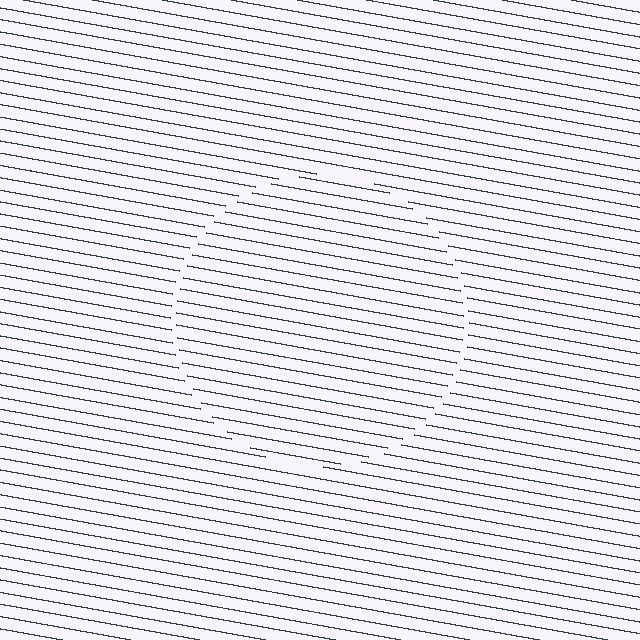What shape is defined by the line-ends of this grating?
An illusory circle. The interior of the shape contains the same grating, shifted by half a period — the contour is defined by the phase discontinuity where line-ends from the inner and outer gratings abut.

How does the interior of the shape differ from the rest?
The interior of the shape contains the same grating, shifted by half a period — the contour is defined by the phase discontinuity where line-ends from the inner and outer gratings abut.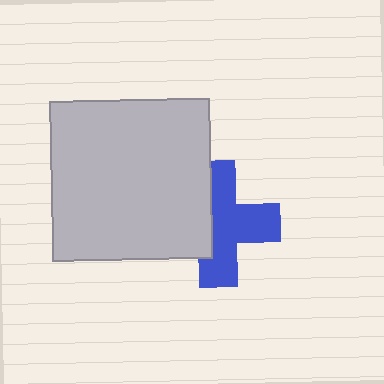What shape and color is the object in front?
The object in front is a light gray square.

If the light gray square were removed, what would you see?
You would see the complete blue cross.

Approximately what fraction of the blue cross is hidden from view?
Roughly 37% of the blue cross is hidden behind the light gray square.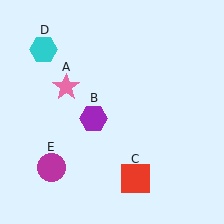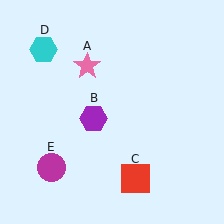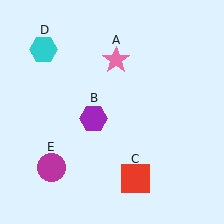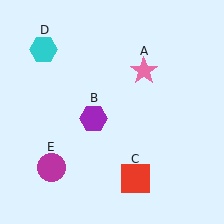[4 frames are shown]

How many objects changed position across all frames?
1 object changed position: pink star (object A).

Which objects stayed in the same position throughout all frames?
Purple hexagon (object B) and red square (object C) and cyan hexagon (object D) and magenta circle (object E) remained stationary.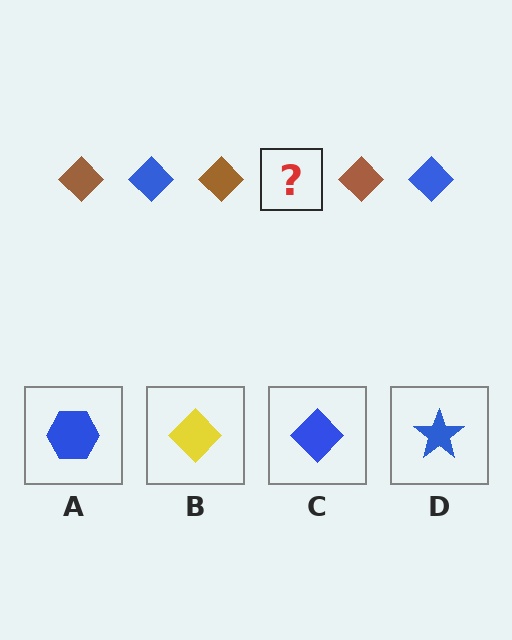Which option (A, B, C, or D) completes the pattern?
C.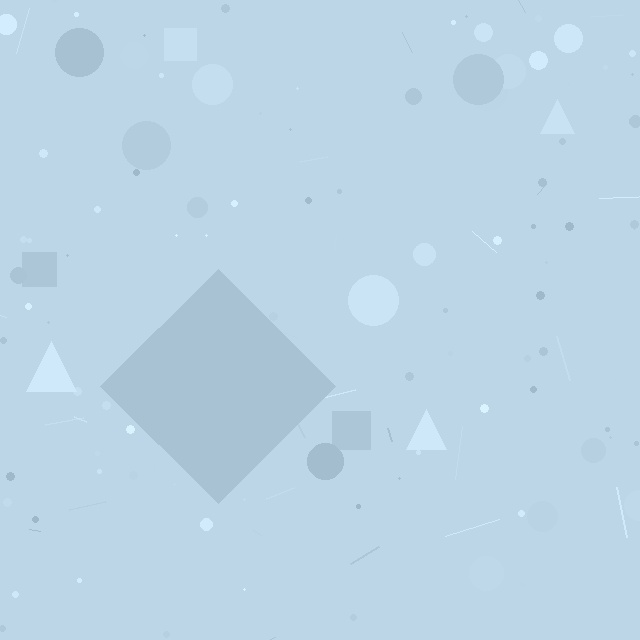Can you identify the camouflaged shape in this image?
The camouflaged shape is a diamond.